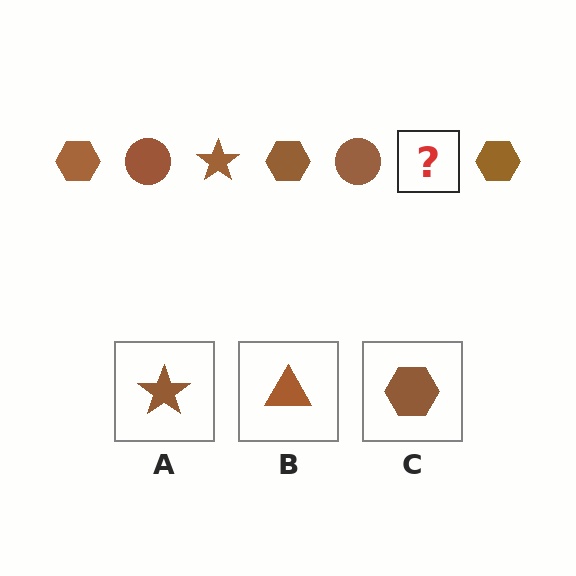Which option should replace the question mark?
Option A.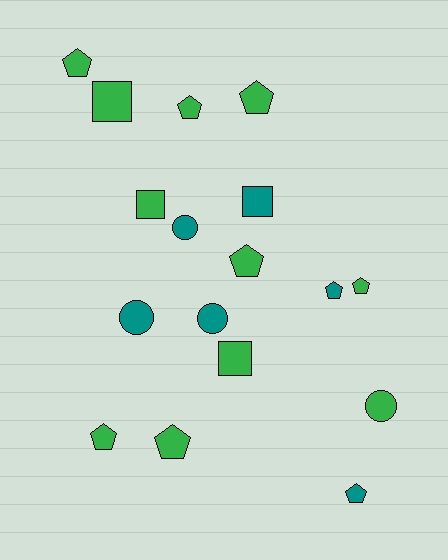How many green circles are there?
There is 1 green circle.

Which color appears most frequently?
Green, with 11 objects.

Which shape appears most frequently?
Pentagon, with 9 objects.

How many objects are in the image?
There are 17 objects.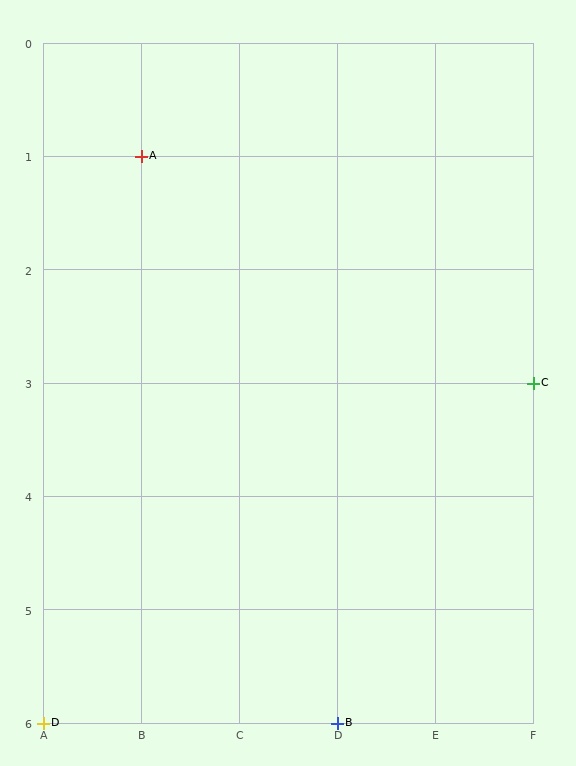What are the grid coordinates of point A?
Point A is at grid coordinates (B, 1).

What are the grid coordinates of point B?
Point B is at grid coordinates (D, 6).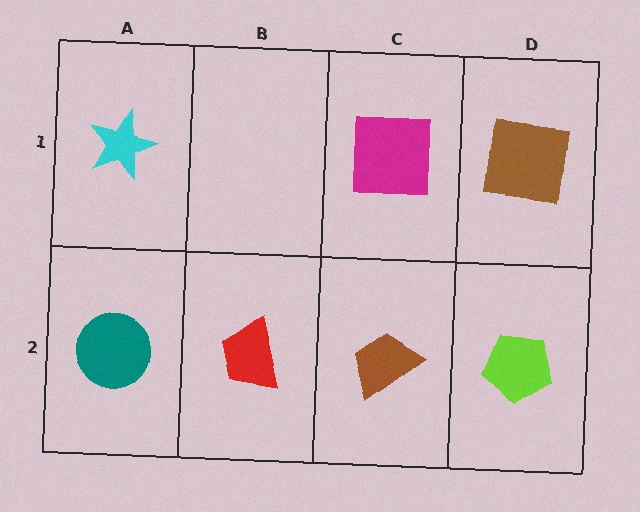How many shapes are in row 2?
4 shapes.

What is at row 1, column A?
A cyan star.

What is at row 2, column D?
A lime pentagon.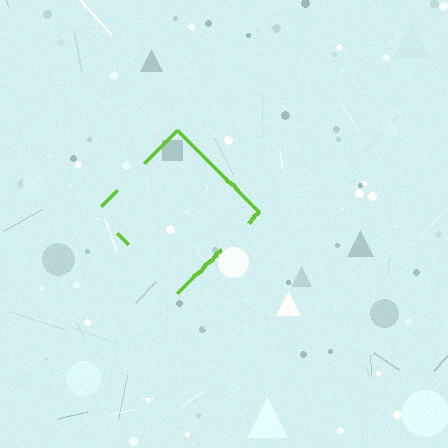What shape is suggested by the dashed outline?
The dashed outline suggests a diamond.